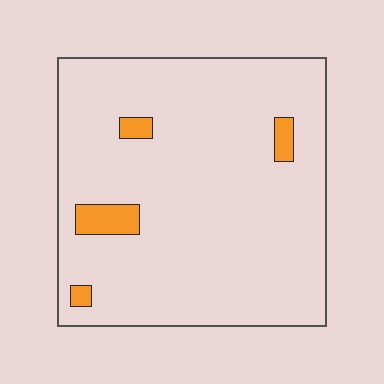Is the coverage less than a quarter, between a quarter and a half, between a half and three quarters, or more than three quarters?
Less than a quarter.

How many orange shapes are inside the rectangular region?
4.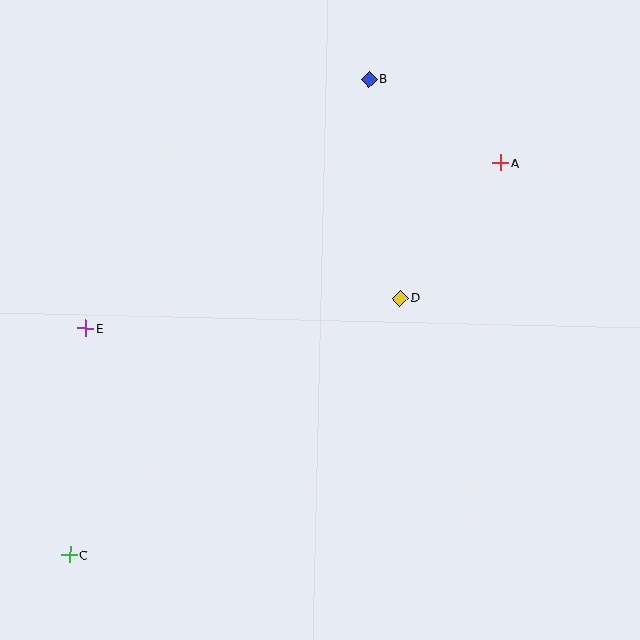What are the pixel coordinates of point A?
Point A is at (501, 163).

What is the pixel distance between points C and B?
The distance between C and B is 562 pixels.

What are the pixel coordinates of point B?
Point B is at (369, 79).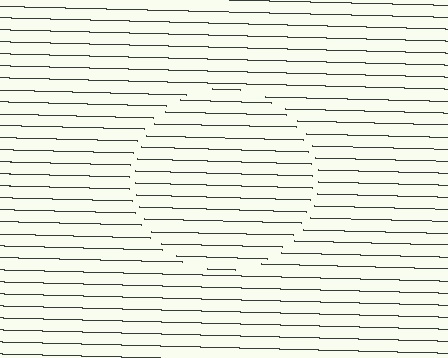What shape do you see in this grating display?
An illusory circle. The interior of the shape contains the same grating, shifted by half a period — the contour is defined by the phase discontinuity where line-ends from the inner and outer gratings abut.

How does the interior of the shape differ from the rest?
The interior of the shape contains the same grating, shifted by half a period — the contour is defined by the phase discontinuity where line-ends from the inner and outer gratings abut.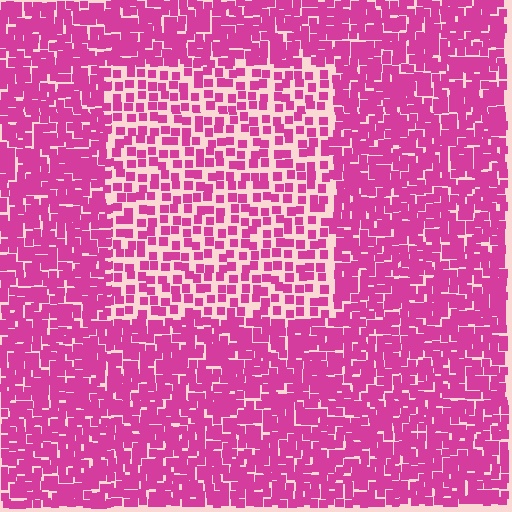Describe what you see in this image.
The image contains small magenta elements arranged at two different densities. A rectangle-shaped region is visible where the elements are less densely packed than the surrounding area.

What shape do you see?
I see a rectangle.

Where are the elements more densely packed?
The elements are more densely packed outside the rectangle boundary.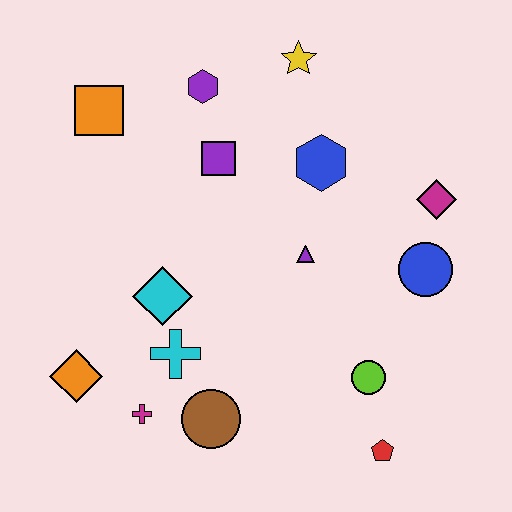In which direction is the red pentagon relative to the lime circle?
The red pentagon is below the lime circle.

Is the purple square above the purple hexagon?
No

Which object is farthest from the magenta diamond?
The orange diamond is farthest from the magenta diamond.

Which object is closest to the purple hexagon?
The purple square is closest to the purple hexagon.